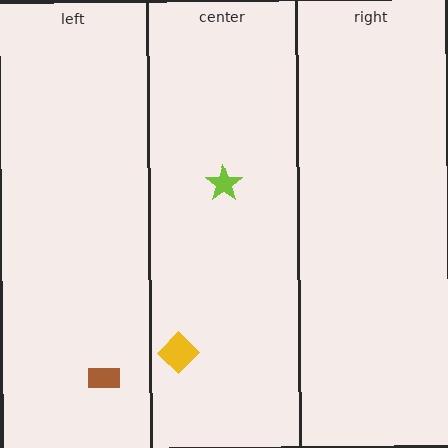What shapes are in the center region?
The yellow diamond, the lime star.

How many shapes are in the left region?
1.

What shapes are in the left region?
The brown rectangle.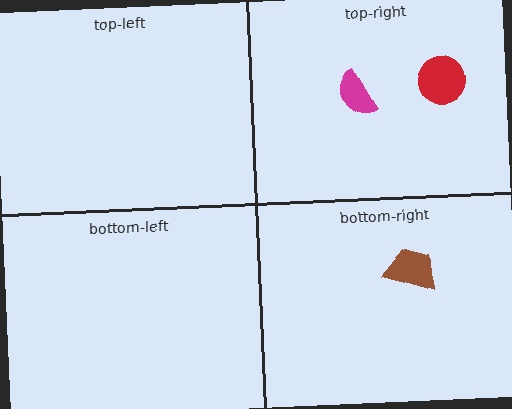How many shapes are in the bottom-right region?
1.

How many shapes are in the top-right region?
2.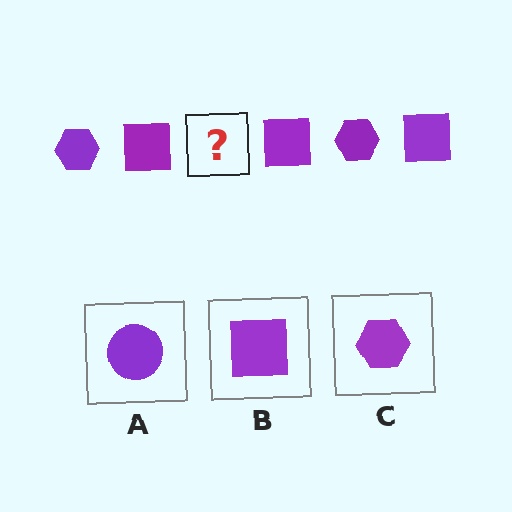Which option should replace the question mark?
Option C.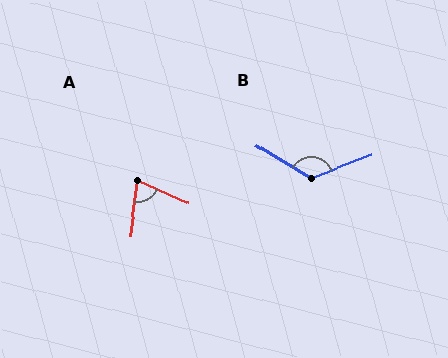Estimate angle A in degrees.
Approximately 74 degrees.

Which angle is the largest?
B, at approximately 129 degrees.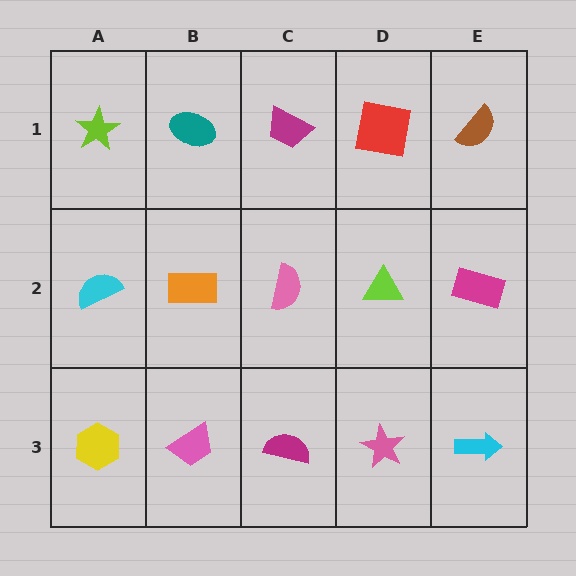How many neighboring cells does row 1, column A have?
2.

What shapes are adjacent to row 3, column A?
A cyan semicircle (row 2, column A), a pink trapezoid (row 3, column B).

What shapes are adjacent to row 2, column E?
A brown semicircle (row 1, column E), a cyan arrow (row 3, column E), a lime triangle (row 2, column D).